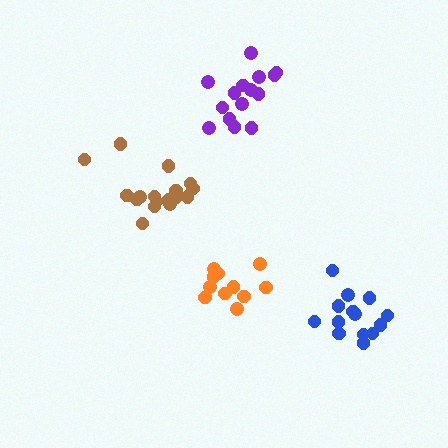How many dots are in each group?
Group 1: 15 dots, Group 2: 14 dots, Group 3: 11 dots, Group 4: 17 dots (57 total).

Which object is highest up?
The purple cluster is topmost.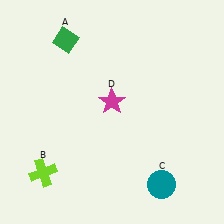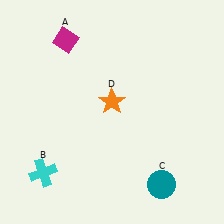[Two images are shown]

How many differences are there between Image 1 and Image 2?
There are 3 differences between the two images.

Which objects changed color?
A changed from green to magenta. B changed from lime to cyan. D changed from magenta to orange.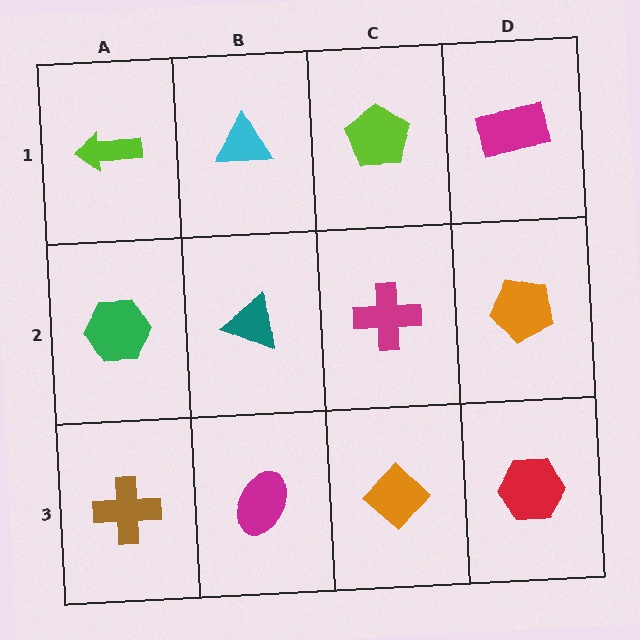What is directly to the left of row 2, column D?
A magenta cross.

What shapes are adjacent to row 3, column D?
An orange pentagon (row 2, column D), an orange diamond (row 3, column C).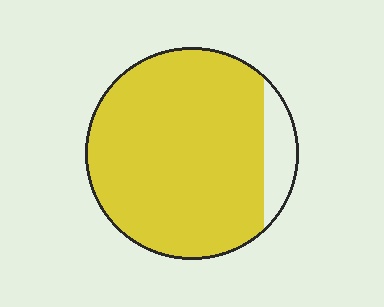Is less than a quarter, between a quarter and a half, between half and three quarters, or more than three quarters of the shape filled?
More than three quarters.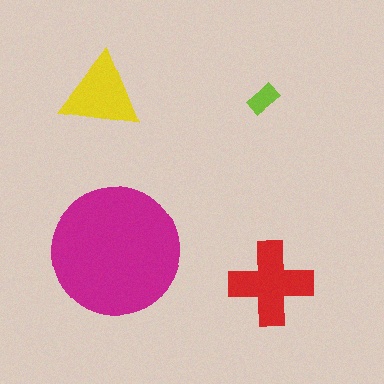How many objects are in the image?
There are 4 objects in the image.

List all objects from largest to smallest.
The magenta circle, the red cross, the yellow triangle, the lime rectangle.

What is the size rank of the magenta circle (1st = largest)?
1st.